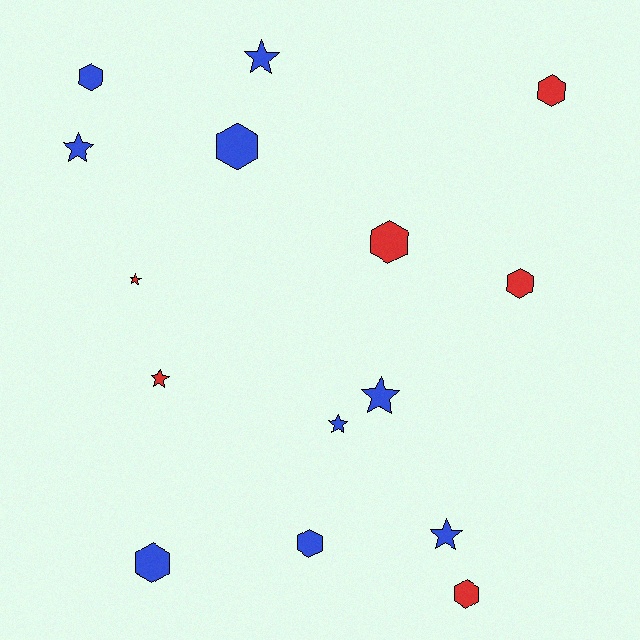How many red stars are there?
There are 2 red stars.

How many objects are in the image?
There are 15 objects.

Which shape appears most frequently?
Hexagon, with 8 objects.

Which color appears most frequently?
Blue, with 9 objects.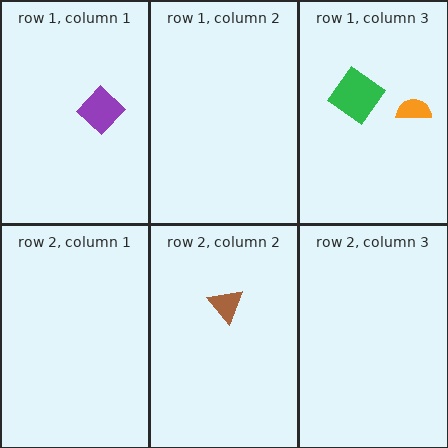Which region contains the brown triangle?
The row 2, column 2 region.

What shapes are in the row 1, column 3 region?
The green diamond, the orange semicircle.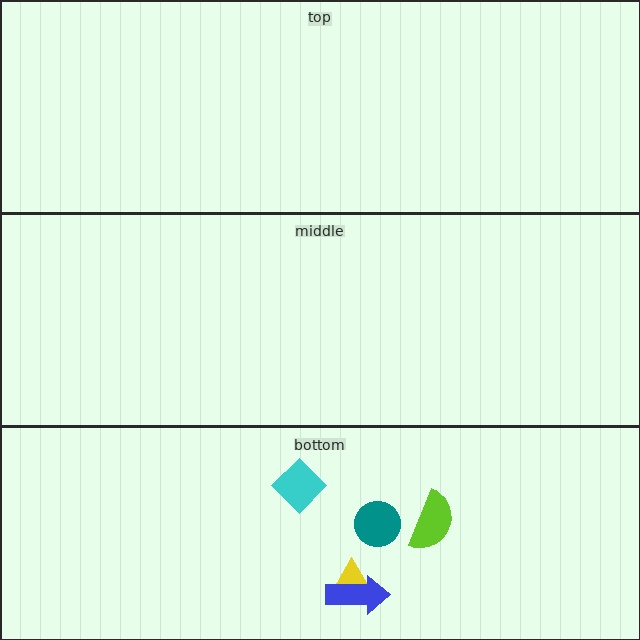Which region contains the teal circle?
The bottom region.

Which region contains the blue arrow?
The bottom region.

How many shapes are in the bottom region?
5.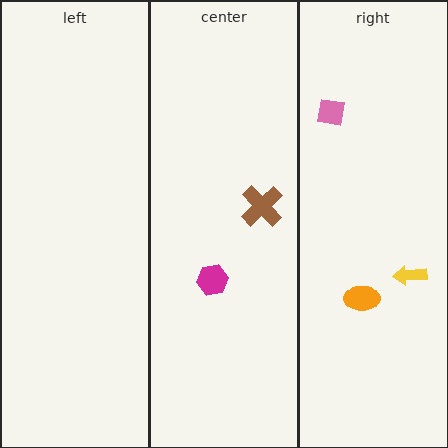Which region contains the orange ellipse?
The right region.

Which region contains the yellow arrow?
The right region.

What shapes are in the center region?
The brown cross, the magenta hexagon.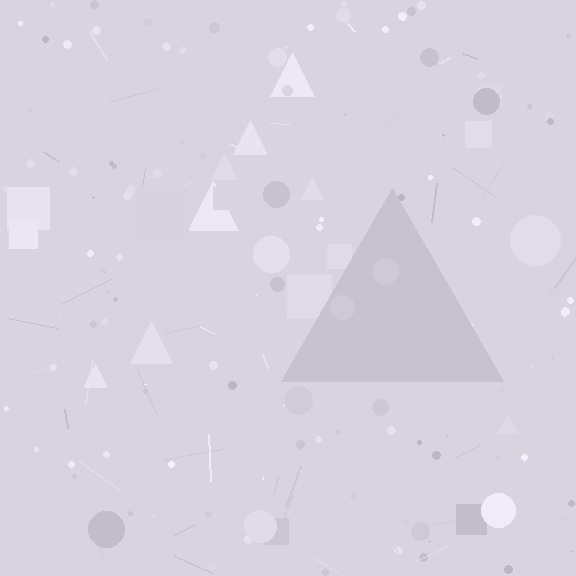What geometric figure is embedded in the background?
A triangle is embedded in the background.